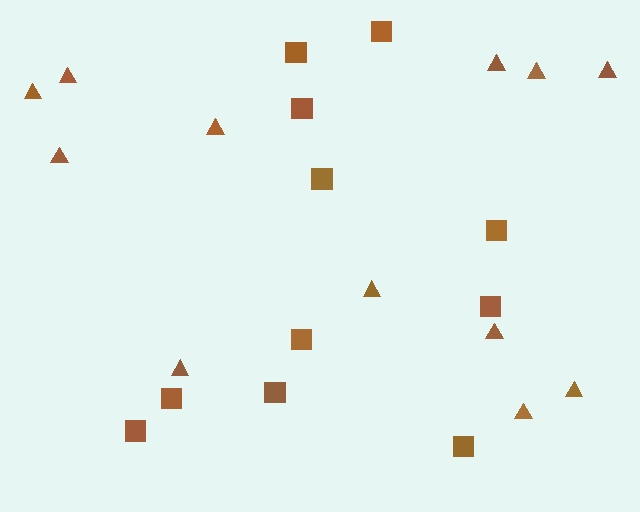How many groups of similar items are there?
There are 2 groups: one group of triangles (12) and one group of squares (11).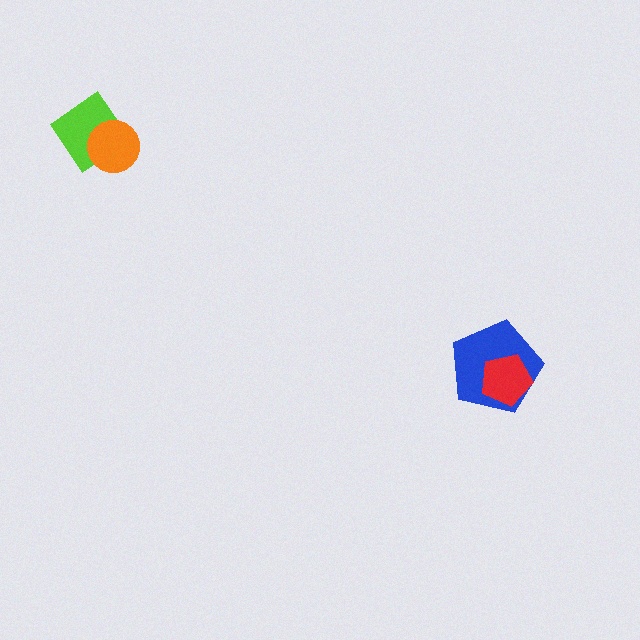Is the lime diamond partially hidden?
Yes, it is partially covered by another shape.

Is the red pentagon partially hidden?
No, no other shape covers it.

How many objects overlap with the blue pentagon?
1 object overlaps with the blue pentagon.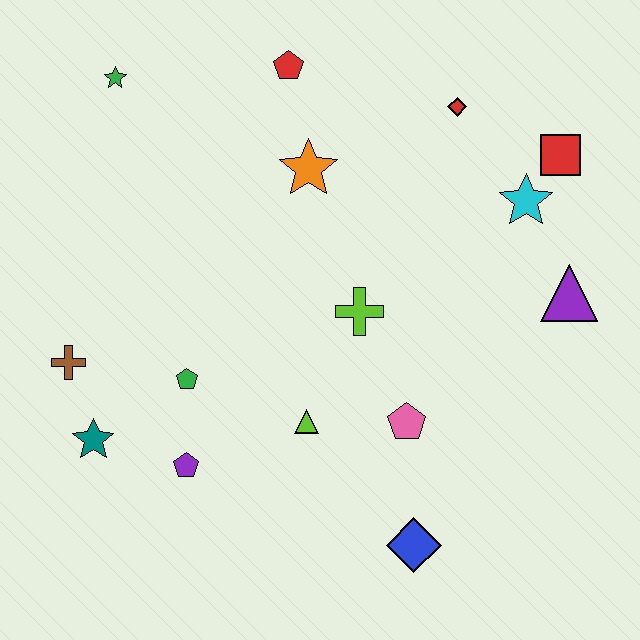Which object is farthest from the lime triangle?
The green star is farthest from the lime triangle.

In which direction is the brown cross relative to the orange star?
The brown cross is to the left of the orange star.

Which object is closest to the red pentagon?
The orange star is closest to the red pentagon.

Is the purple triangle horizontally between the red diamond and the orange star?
No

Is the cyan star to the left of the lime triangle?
No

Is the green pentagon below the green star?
Yes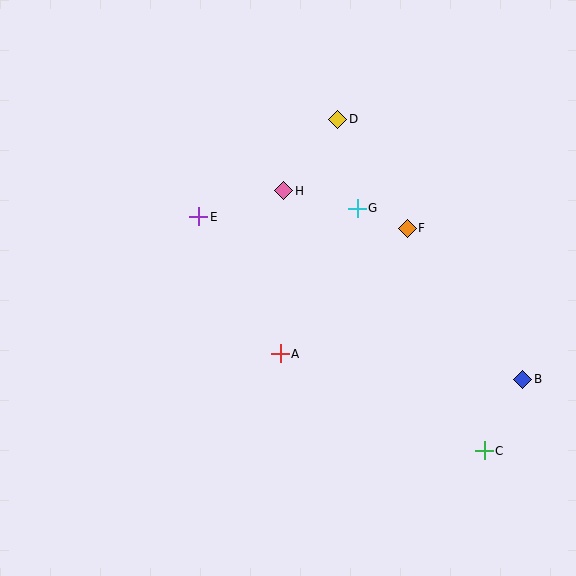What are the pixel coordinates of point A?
Point A is at (280, 354).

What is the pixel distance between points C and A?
The distance between C and A is 226 pixels.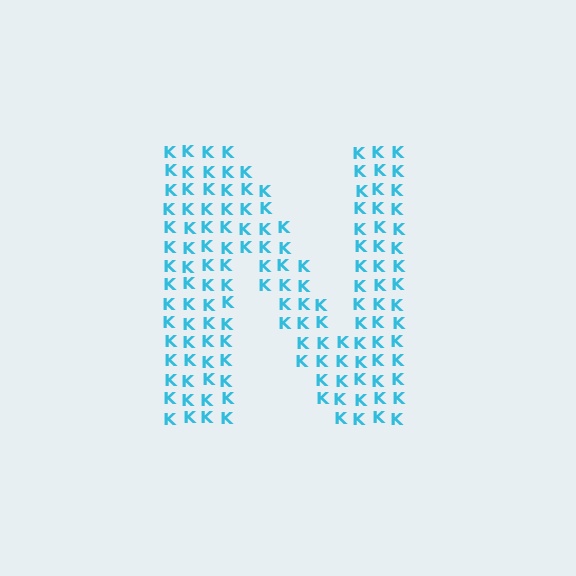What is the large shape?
The large shape is the letter N.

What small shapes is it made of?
It is made of small letter K's.